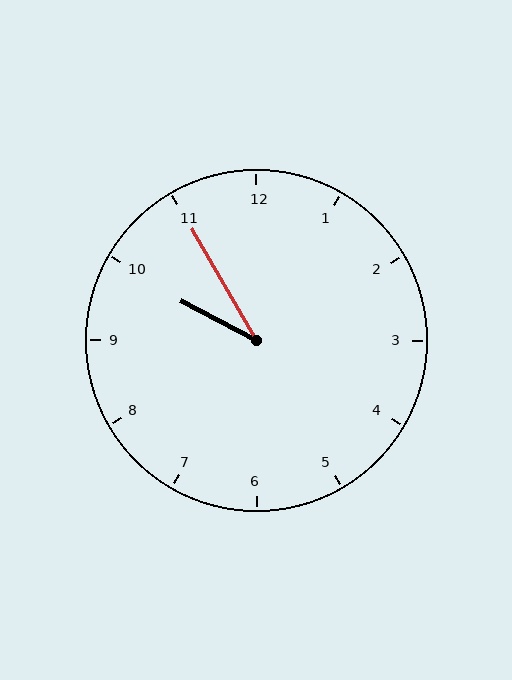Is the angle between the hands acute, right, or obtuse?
It is acute.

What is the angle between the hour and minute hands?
Approximately 32 degrees.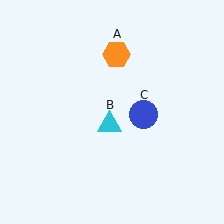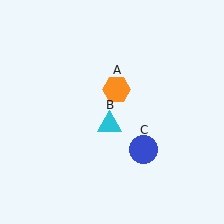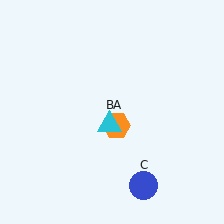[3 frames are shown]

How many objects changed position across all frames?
2 objects changed position: orange hexagon (object A), blue circle (object C).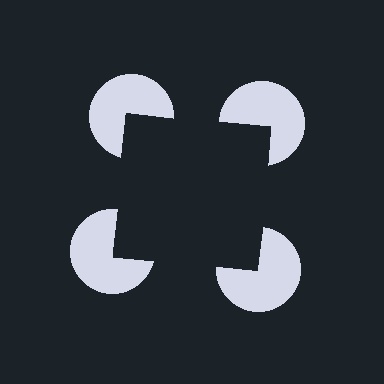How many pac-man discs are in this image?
There are 4 — one at each vertex of the illusory square.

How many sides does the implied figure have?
4 sides.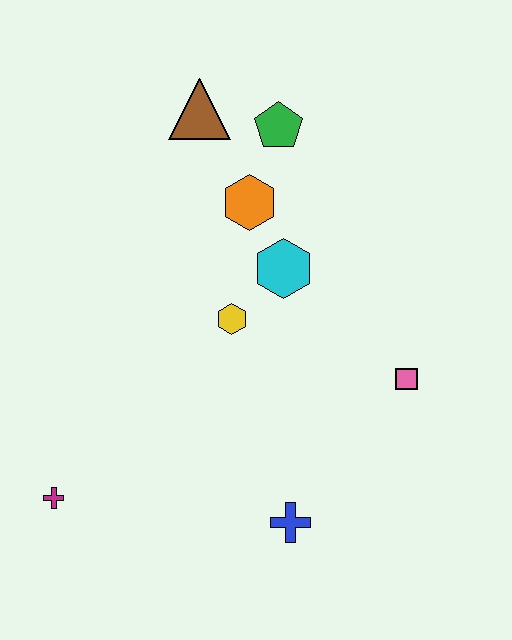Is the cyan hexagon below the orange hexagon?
Yes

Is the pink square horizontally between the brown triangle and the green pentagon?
No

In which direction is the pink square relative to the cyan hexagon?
The pink square is to the right of the cyan hexagon.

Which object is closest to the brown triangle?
The green pentagon is closest to the brown triangle.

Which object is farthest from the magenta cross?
The green pentagon is farthest from the magenta cross.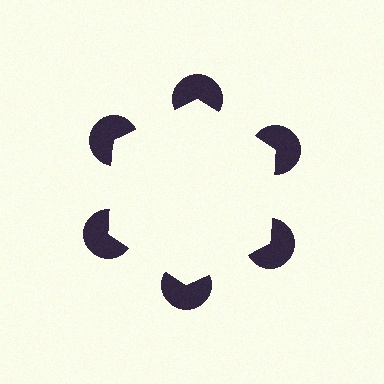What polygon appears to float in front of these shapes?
An illusory hexagon — its edges are inferred from the aligned wedge cuts in the pac-man discs, not physically drawn.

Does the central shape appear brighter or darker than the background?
It typically appears slightly brighter than the background, even though no actual brightness change is drawn.